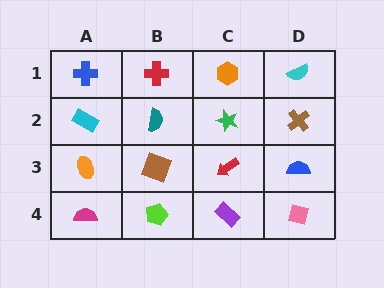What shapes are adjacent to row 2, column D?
A cyan semicircle (row 1, column D), a blue semicircle (row 3, column D), a green star (row 2, column C).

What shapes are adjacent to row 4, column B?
A brown square (row 3, column B), a magenta semicircle (row 4, column A), a purple rectangle (row 4, column C).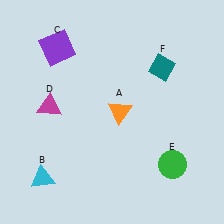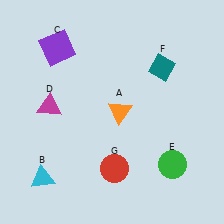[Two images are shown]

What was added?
A red circle (G) was added in Image 2.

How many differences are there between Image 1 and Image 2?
There is 1 difference between the two images.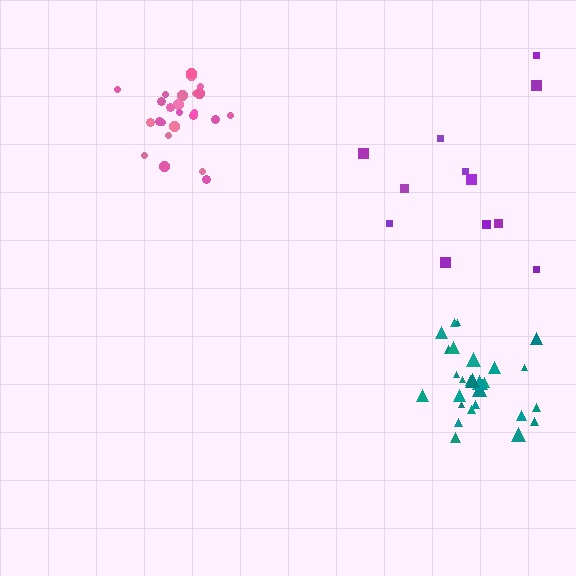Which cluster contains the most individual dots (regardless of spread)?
Teal (28).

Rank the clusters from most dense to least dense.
pink, teal, purple.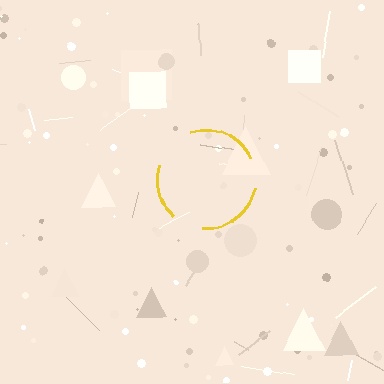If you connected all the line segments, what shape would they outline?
They would outline a circle.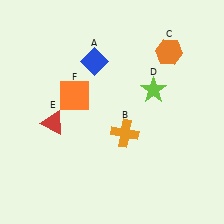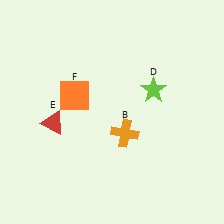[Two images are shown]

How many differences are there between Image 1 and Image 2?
There are 2 differences between the two images.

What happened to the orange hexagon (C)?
The orange hexagon (C) was removed in Image 2. It was in the top-right area of Image 1.